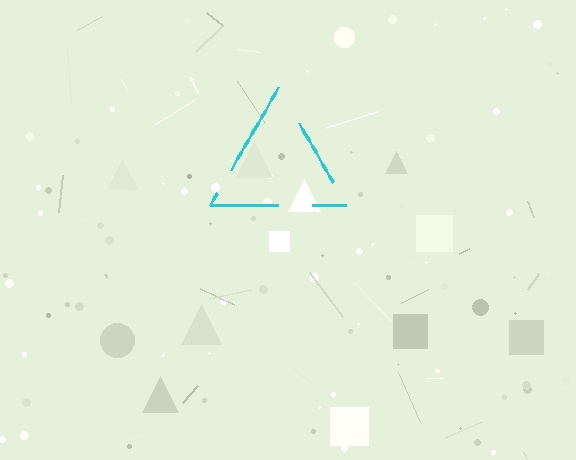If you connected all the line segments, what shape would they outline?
They would outline a triangle.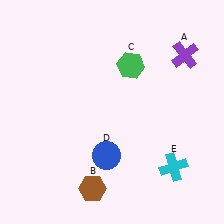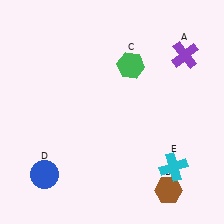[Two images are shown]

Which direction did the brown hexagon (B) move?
The brown hexagon (B) moved right.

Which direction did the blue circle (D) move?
The blue circle (D) moved left.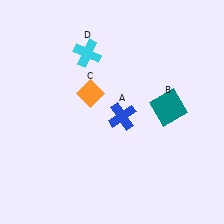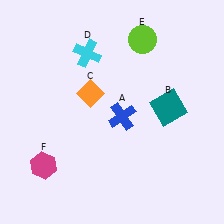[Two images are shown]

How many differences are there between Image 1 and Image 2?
There are 2 differences between the two images.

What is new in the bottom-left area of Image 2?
A magenta hexagon (F) was added in the bottom-left area of Image 2.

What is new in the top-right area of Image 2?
A lime circle (E) was added in the top-right area of Image 2.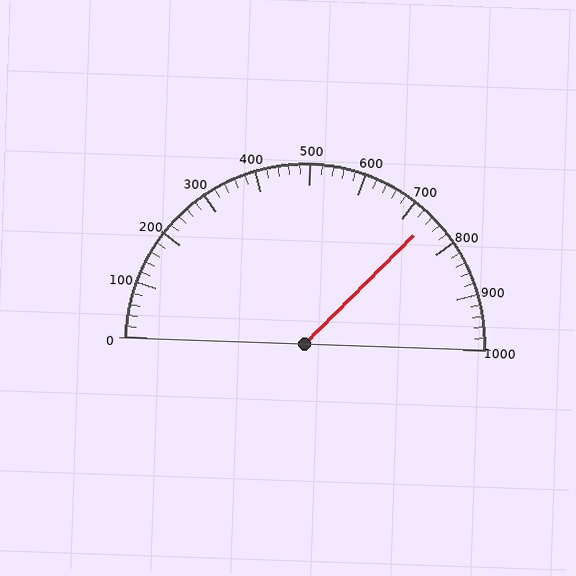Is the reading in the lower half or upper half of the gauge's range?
The reading is in the upper half of the range (0 to 1000).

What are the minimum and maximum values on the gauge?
The gauge ranges from 0 to 1000.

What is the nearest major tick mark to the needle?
The nearest major tick mark is 700.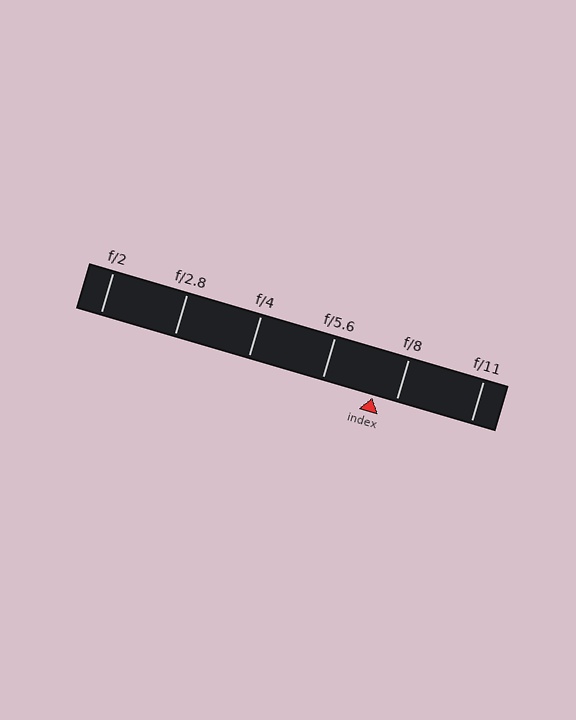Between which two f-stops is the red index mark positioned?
The index mark is between f/5.6 and f/8.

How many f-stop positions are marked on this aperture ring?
There are 6 f-stop positions marked.